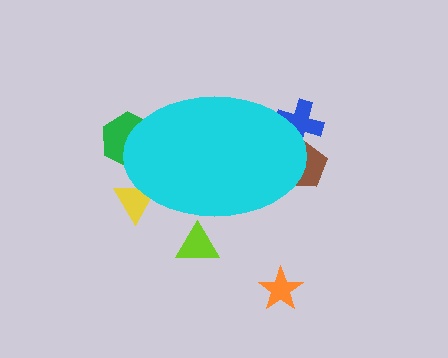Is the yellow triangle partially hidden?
Yes, the yellow triangle is partially hidden behind the cyan ellipse.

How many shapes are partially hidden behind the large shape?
5 shapes are partially hidden.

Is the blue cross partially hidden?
Yes, the blue cross is partially hidden behind the cyan ellipse.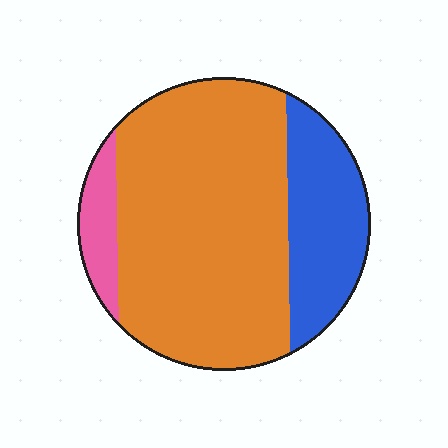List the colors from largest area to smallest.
From largest to smallest: orange, blue, pink.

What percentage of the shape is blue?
Blue covers around 25% of the shape.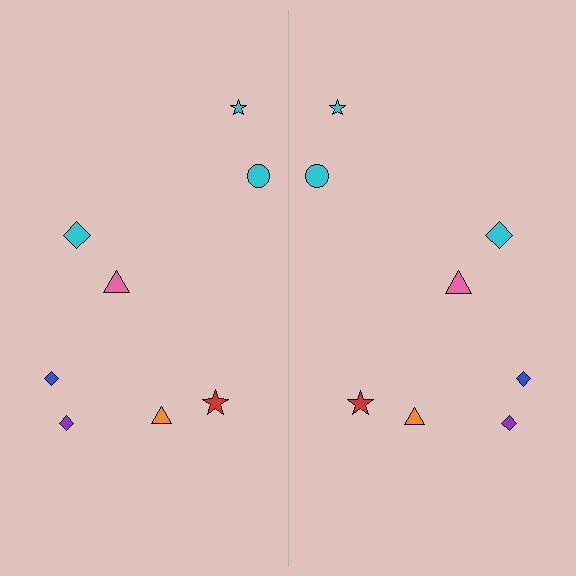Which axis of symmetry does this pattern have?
The pattern has a vertical axis of symmetry running through the center of the image.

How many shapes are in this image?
There are 16 shapes in this image.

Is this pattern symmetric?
Yes, this pattern has bilateral (reflection) symmetry.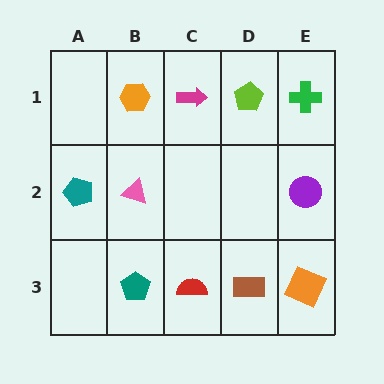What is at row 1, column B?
An orange hexagon.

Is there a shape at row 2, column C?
No, that cell is empty.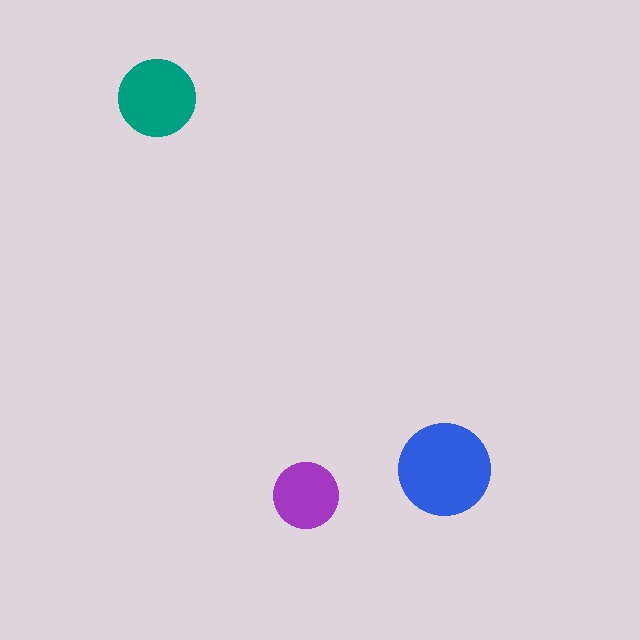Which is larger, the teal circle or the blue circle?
The blue one.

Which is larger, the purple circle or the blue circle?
The blue one.